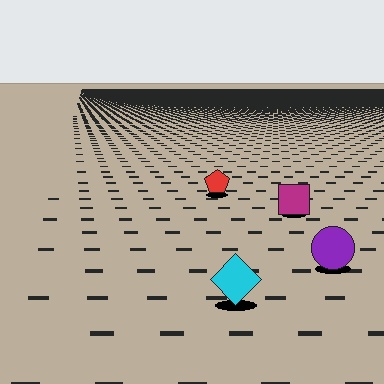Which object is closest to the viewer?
The cyan diamond is closest. The texture marks near it are larger and more spread out.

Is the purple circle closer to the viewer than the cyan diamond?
No. The cyan diamond is closer — you can tell from the texture gradient: the ground texture is coarser near it.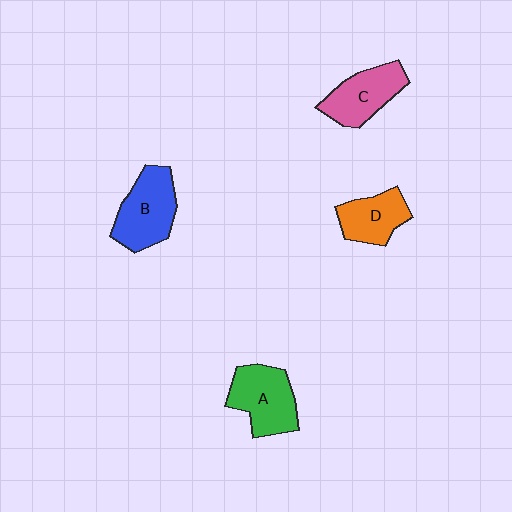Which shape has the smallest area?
Shape D (orange).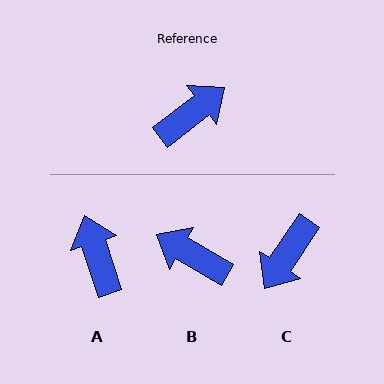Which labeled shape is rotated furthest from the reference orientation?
C, about 161 degrees away.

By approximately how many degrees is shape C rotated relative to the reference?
Approximately 161 degrees clockwise.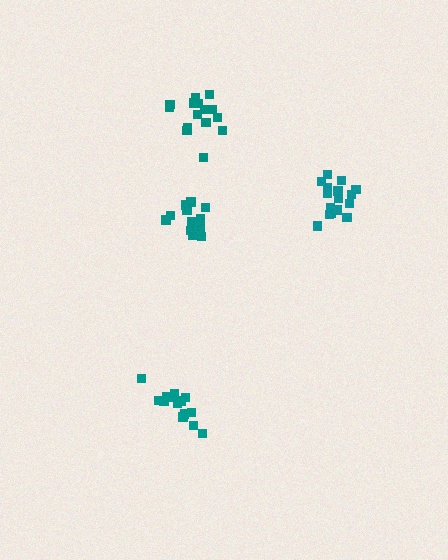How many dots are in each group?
Group 1: 15 dots, Group 2: 15 dots, Group 3: 18 dots, Group 4: 13 dots (61 total).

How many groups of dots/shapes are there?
There are 4 groups.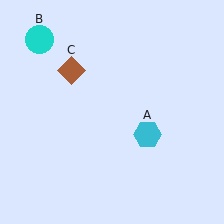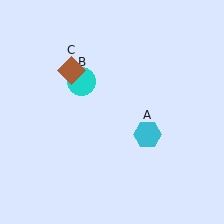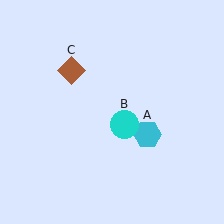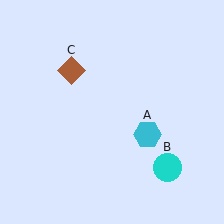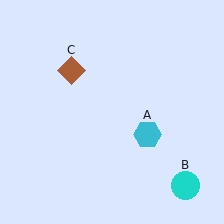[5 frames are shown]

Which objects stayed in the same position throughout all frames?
Cyan hexagon (object A) and brown diamond (object C) remained stationary.